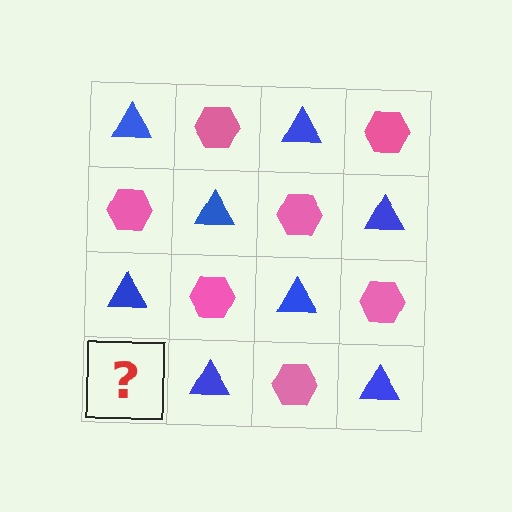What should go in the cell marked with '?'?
The missing cell should contain a pink hexagon.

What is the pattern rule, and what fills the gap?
The rule is that it alternates blue triangle and pink hexagon in a checkerboard pattern. The gap should be filled with a pink hexagon.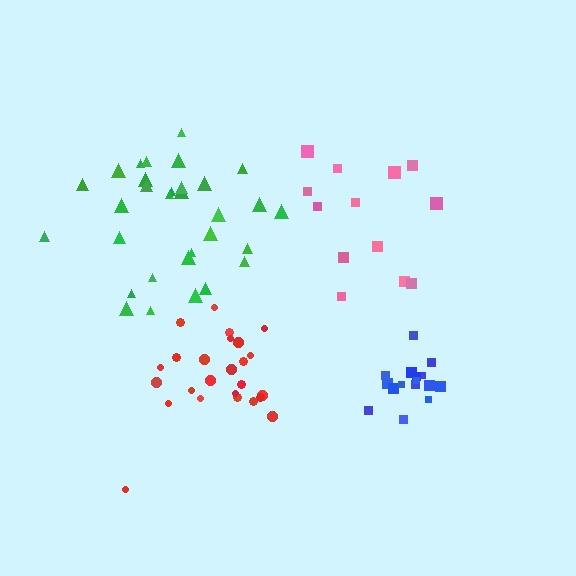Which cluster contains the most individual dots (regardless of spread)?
Green (31).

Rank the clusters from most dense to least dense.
blue, red, green, pink.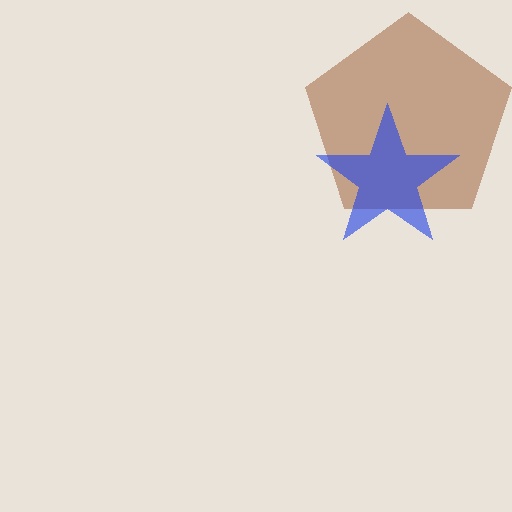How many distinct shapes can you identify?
There are 2 distinct shapes: a brown pentagon, a blue star.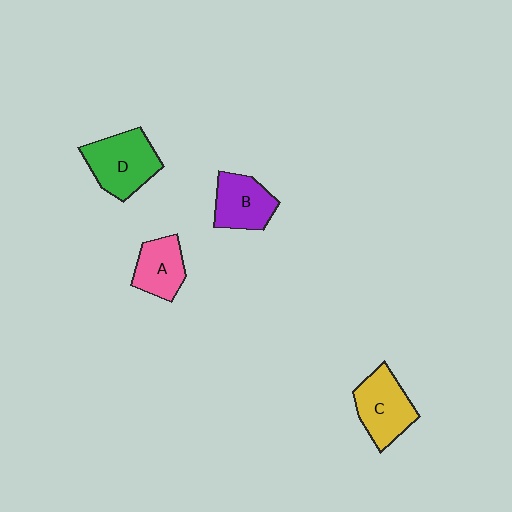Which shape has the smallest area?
Shape A (pink).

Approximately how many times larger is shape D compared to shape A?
Approximately 1.4 times.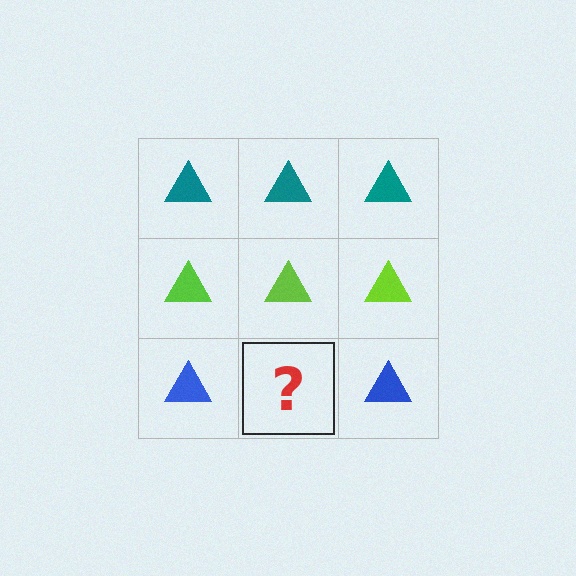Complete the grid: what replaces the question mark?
The question mark should be replaced with a blue triangle.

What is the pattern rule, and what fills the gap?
The rule is that each row has a consistent color. The gap should be filled with a blue triangle.